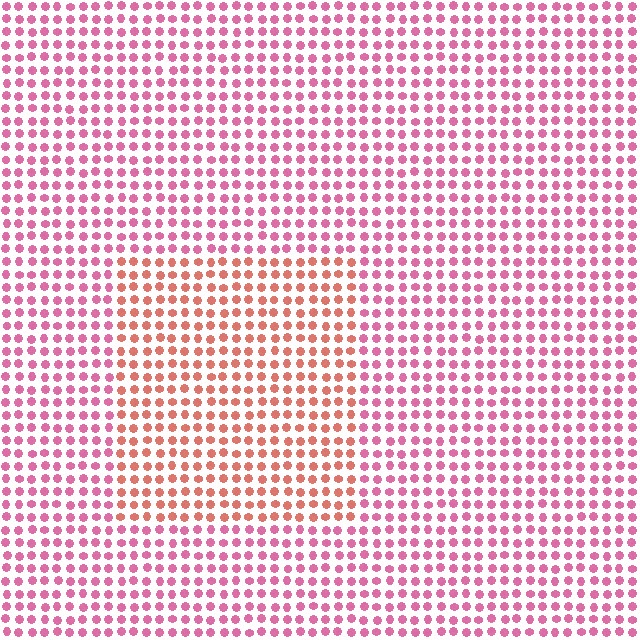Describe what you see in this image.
The image is filled with small pink elements in a uniform arrangement. A rectangle-shaped region is visible where the elements are tinted to a slightly different hue, forming a subtle color boundary.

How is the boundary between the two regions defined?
The boundary is defined purely by a slight shift in hue (about 35 degrees). Spacing, size, and orientation are identical on both sides.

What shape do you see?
I see a rectangle.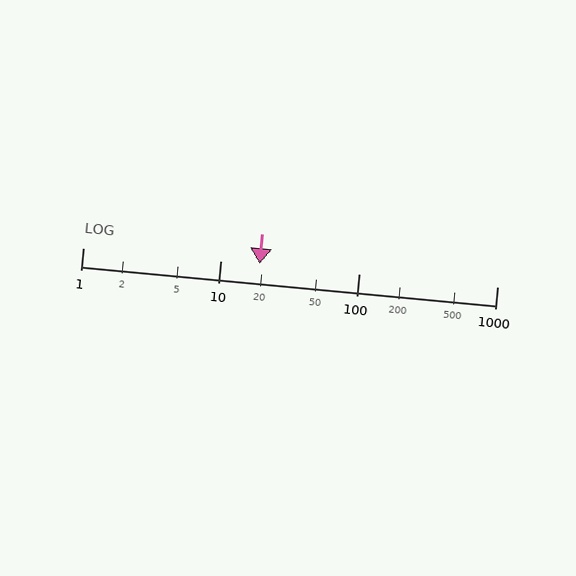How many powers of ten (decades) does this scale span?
The scale spans 3 decades, from 1 to 1000.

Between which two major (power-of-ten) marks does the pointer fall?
The pointer is between 10 and 100.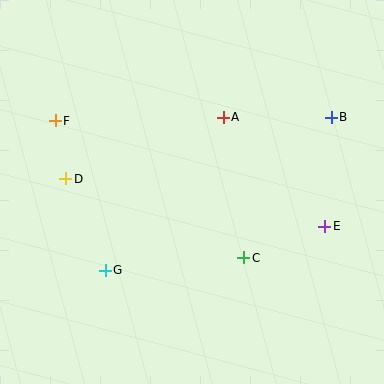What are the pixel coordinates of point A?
Point A is at (223, 117).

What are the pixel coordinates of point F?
Point F is at (55, 121).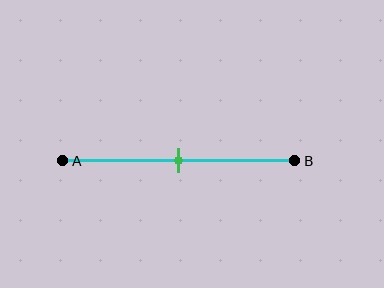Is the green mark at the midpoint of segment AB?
Yes, the mark is approximately at the midpoint.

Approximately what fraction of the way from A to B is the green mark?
The green mark is approximately 50% of the way from A to B.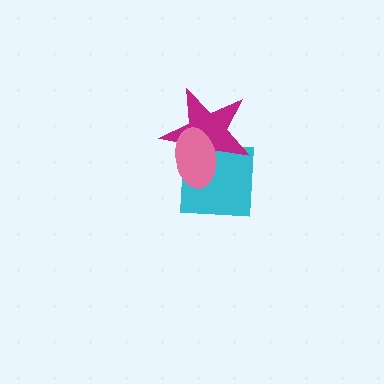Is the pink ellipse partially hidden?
No, no other shape covers it.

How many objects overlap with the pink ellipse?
2 objects overlap with the pink ellipse.